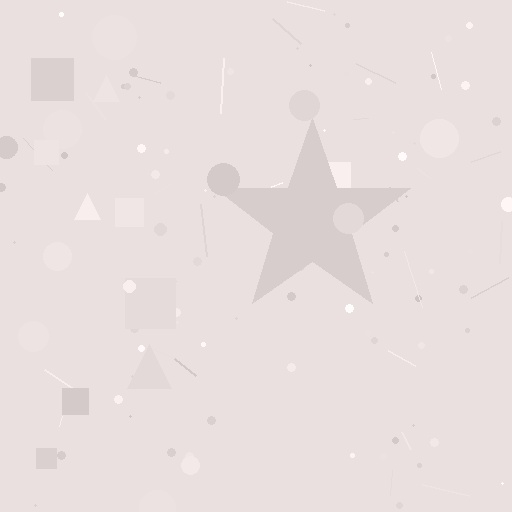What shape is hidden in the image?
A star is hidden in the image.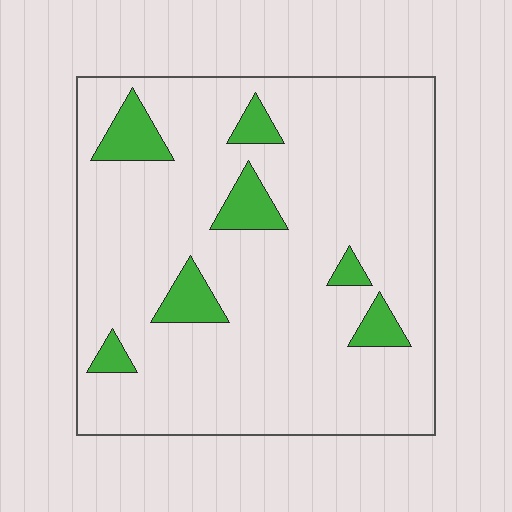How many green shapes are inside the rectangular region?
7.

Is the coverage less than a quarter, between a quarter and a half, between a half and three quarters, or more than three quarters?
Less than a quarter.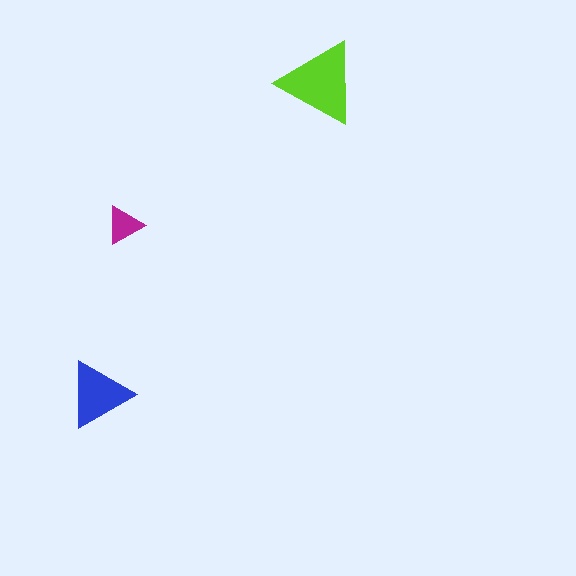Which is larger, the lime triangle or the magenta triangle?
The lime one.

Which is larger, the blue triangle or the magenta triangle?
The blue one.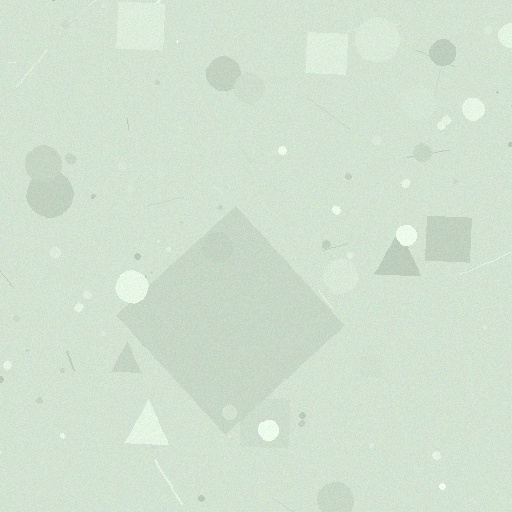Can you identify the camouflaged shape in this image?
The camouflaged shape is a diamond.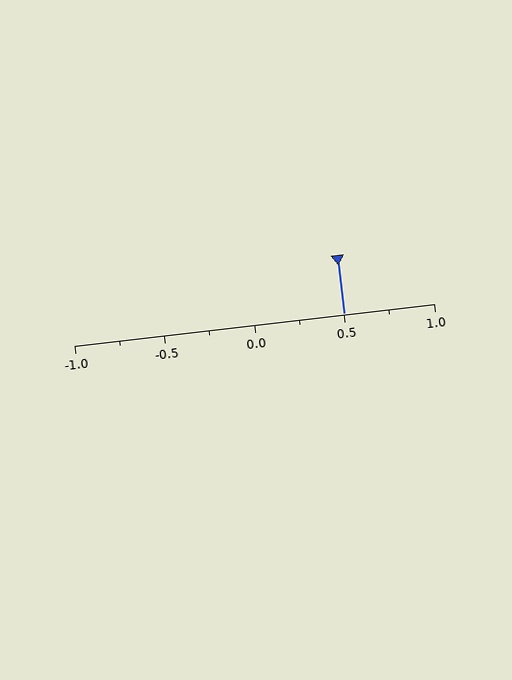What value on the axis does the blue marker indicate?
The marker indicates approximately 0.5.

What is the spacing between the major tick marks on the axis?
The major ticks are spaced 0.5 apart.